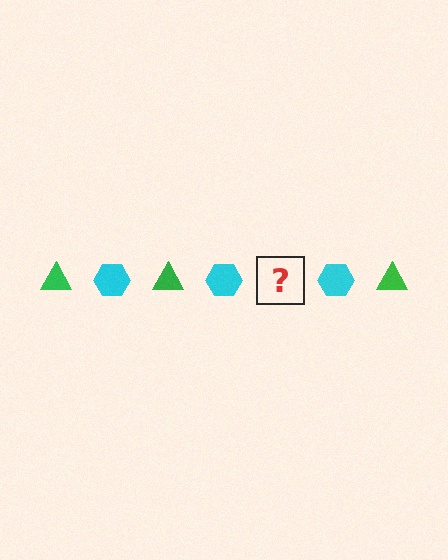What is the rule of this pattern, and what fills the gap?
The rule is that the pattern alternates between green triangle and cyan hexagon. The gap should be filled with a green triangle.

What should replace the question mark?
The question mark should be replaced with a green triangle.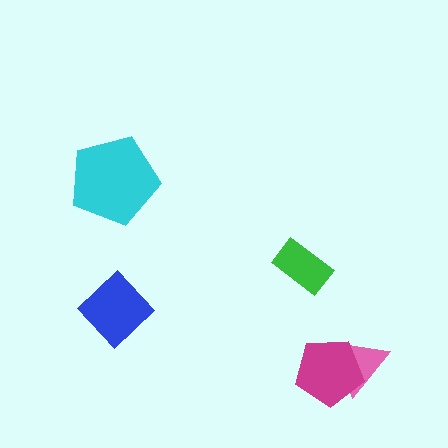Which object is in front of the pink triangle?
The magenta pentagon is in front of the pink triangle.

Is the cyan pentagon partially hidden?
No, no other shape covers it.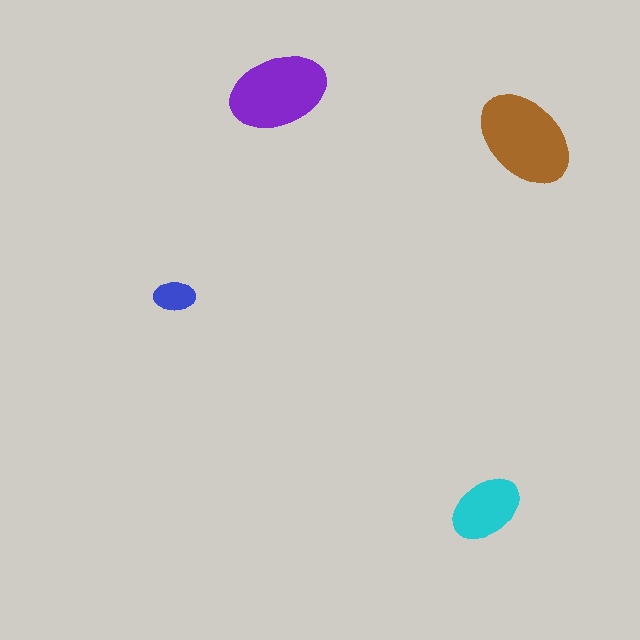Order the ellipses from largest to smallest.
the brown one, the purple one, the cyan one, the blue one.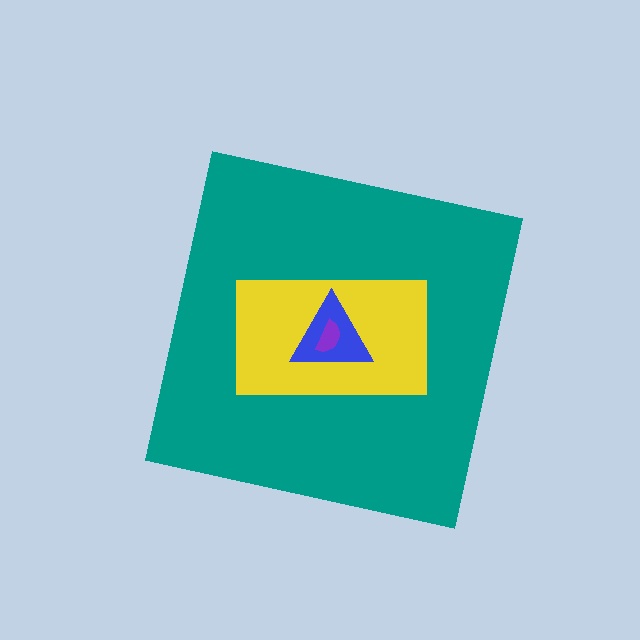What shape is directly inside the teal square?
The yellow rectangle.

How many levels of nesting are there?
4.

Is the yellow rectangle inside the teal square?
Yes.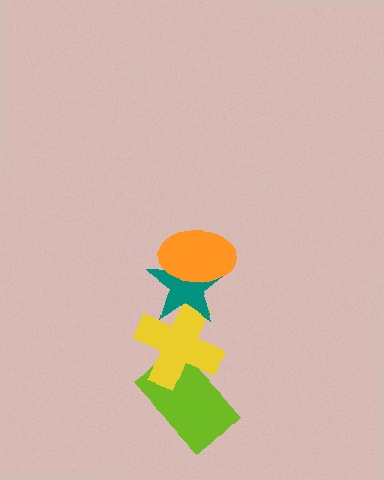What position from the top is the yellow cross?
The yellow cross is 3rd from the top.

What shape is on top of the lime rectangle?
The yellow cross is on top of the lime rectangle.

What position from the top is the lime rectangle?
The lime rectangle is 4th from the top.